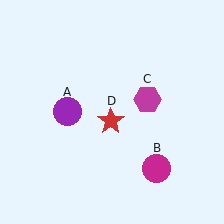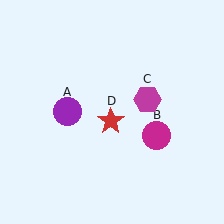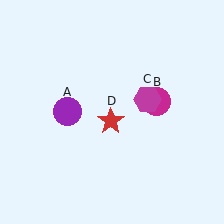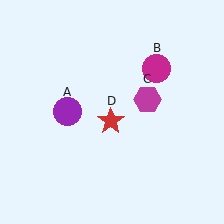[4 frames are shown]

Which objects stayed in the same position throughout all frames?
Purple circle (object A) and magenta hexagon (object C) and red star (object D) remained stationary.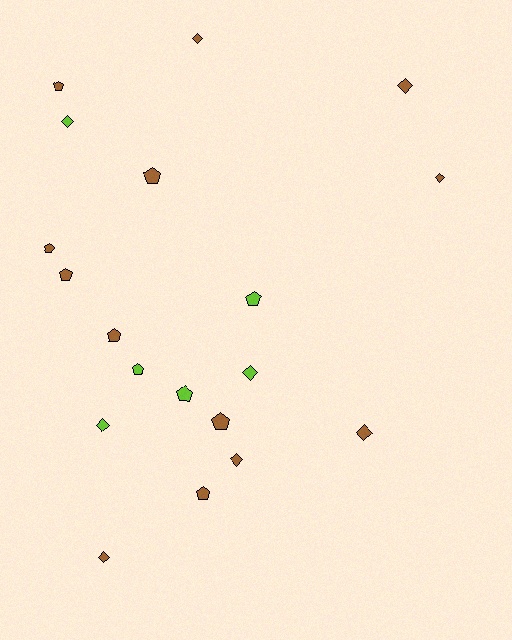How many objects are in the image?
There are 19 objects.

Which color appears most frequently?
Brown, with 13 objects.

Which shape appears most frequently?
Pentagon, with 10 objects.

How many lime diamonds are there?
There are 3 lime diamonds.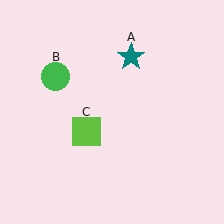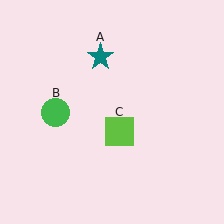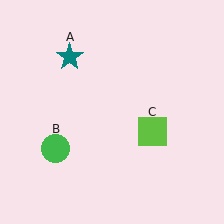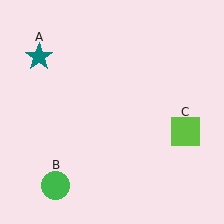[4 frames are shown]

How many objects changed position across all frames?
3 objects changed position: teal star (object A), green circle (object B), lime square (object C).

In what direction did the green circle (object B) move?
The green circle (object B) moved down.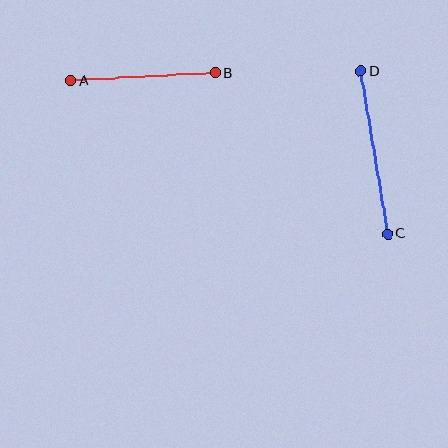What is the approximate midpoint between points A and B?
The midpoint is at approximately (143, 77) pixels.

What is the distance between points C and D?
The distance is approximately 165 pixels.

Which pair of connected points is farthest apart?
Points C and D are farthest apart.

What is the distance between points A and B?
The distance is approximately 144 pixels.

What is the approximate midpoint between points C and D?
The midpoint is at approximately (374, 153) pixels.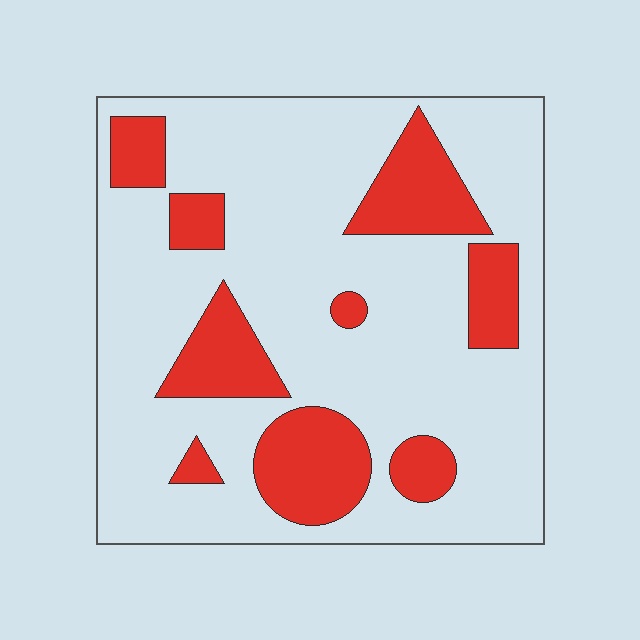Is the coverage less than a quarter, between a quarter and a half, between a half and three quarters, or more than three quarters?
Less than a quarter.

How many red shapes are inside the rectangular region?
9.